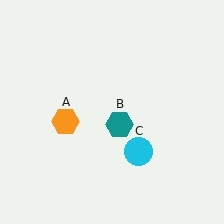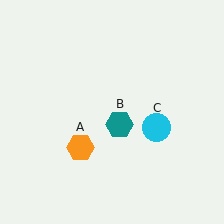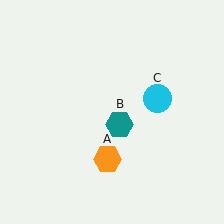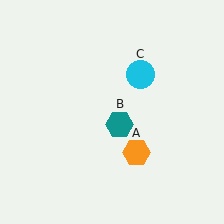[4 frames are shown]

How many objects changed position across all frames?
2 objects changed position: orange hexagon (object A), cyan circle (object C).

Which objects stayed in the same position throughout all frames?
Teal hexagon (object B) remained stationary.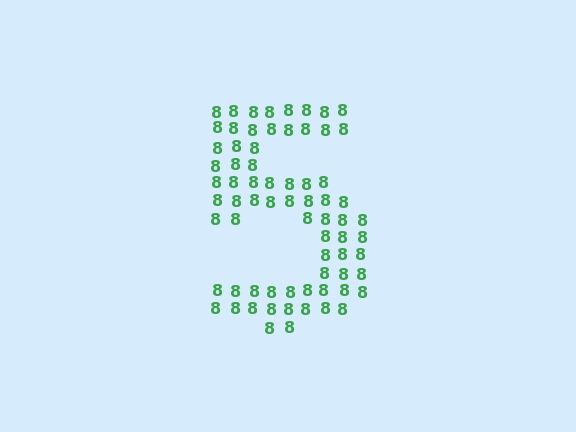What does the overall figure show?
The overall figure shows the digit 5.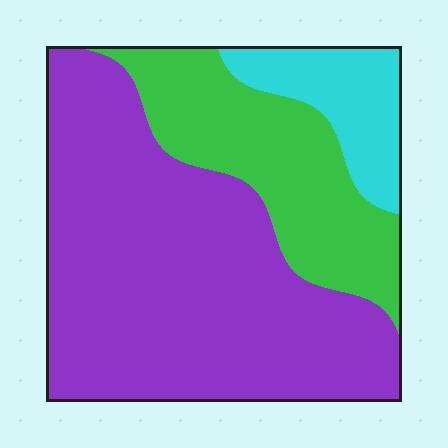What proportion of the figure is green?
Green covers 26% of the figure.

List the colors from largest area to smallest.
From largest to smallest: purple, green, cyan.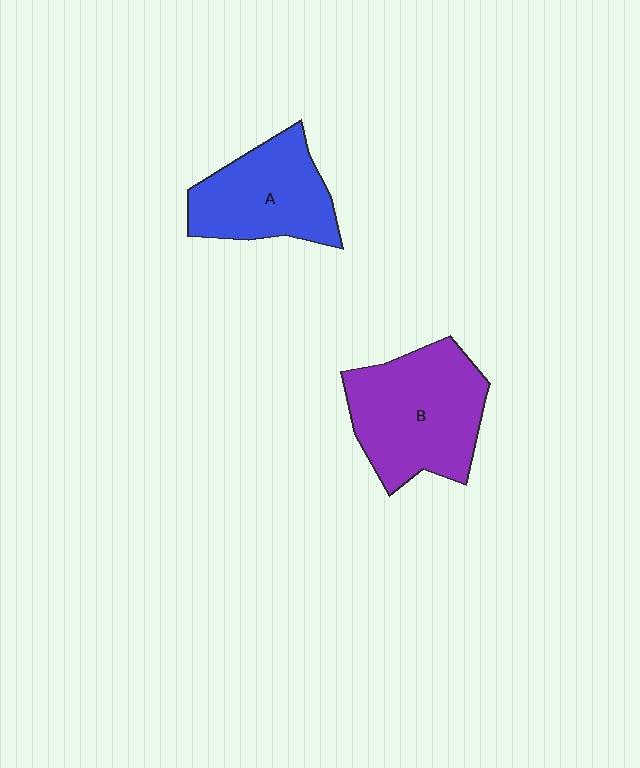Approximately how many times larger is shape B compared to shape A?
Approximately 1.3 times.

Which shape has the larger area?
Shape B (purple).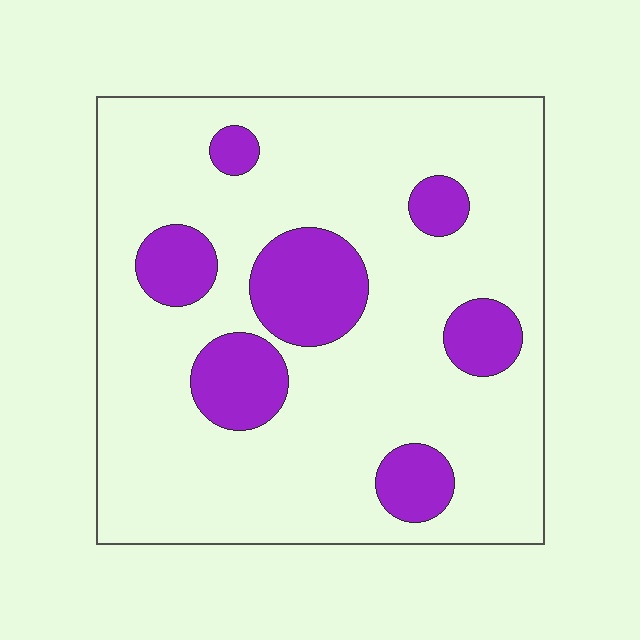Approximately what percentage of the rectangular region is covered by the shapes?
Approximately 20%.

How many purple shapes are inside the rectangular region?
7.